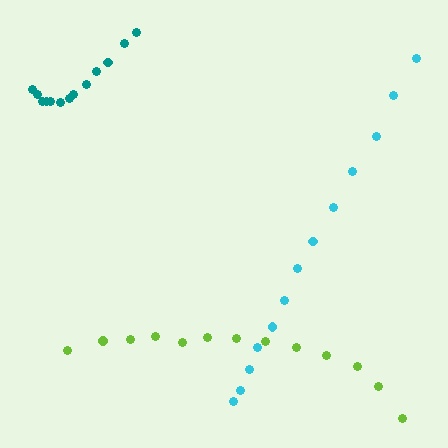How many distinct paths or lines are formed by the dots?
There are 3 distinct paths.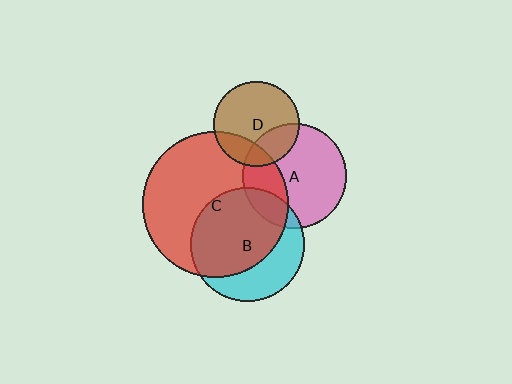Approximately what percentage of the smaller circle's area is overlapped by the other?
Approximately 20%.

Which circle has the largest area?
Circle C (red).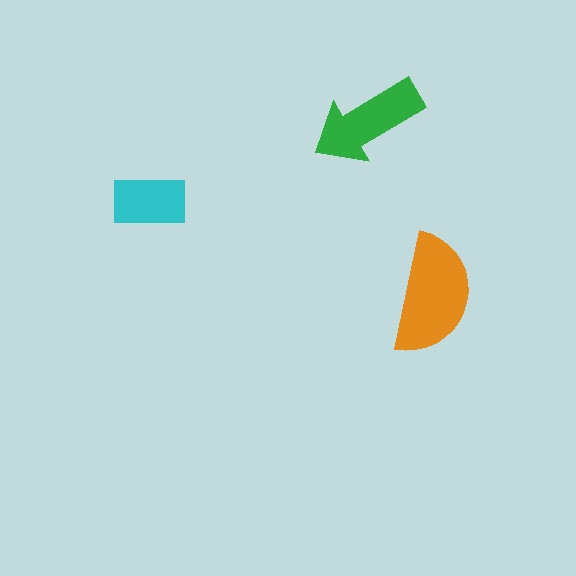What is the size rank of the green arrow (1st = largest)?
2nd.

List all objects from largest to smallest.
The orange semicircle, the green arrow, the cyan rectangle.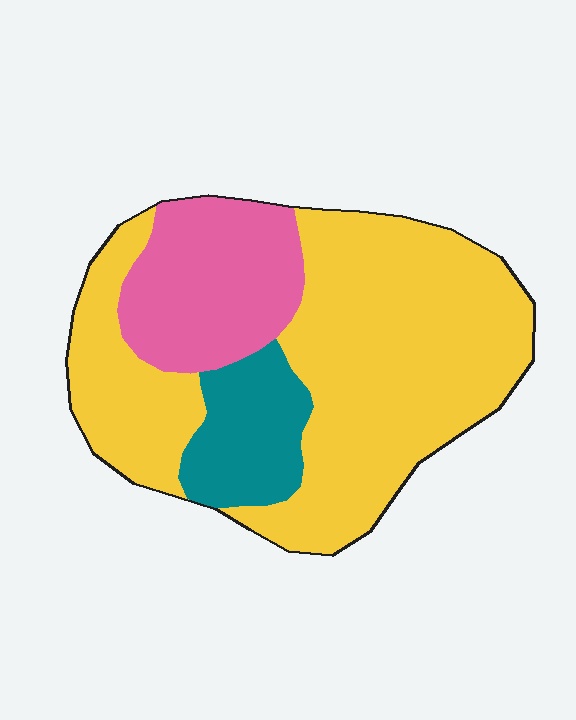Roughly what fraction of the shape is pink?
Pink takes up about one fifth (1/5) of the shape.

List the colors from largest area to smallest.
From largest to smallest: yellow, pink, teal.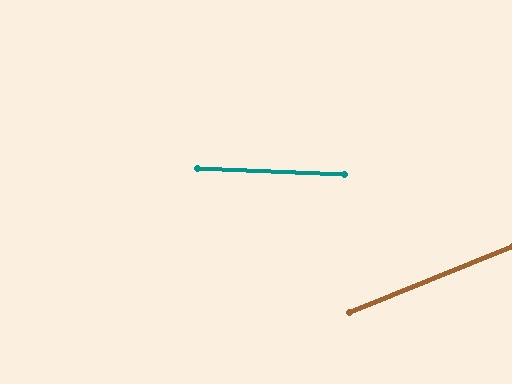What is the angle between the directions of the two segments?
Approximately 24 degrees.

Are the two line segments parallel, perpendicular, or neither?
Neither parallel nor perpendicular — they differ by about 24°.